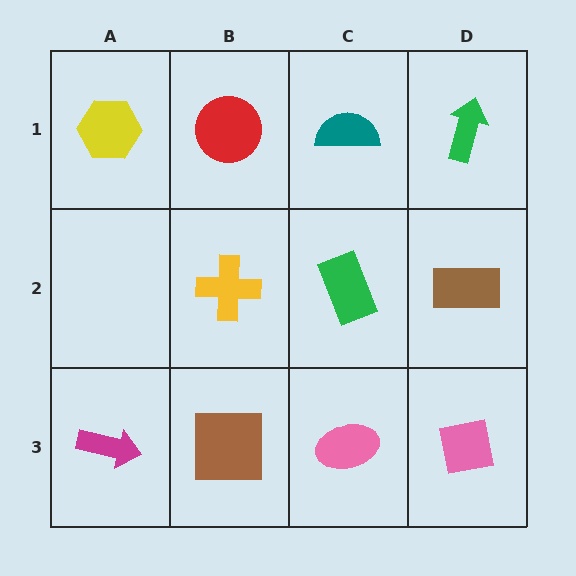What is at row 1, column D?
A green arrow.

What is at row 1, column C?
A teal semicircle.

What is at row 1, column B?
A red circle.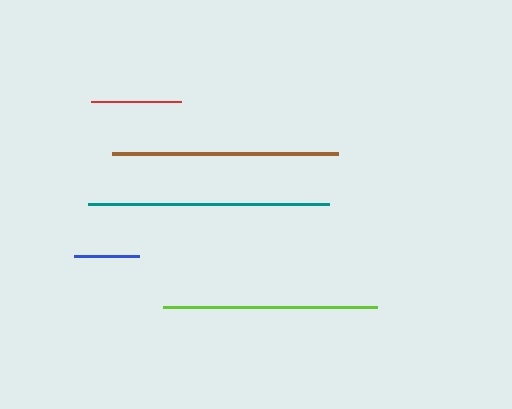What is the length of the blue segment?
The blue segment is approximately 65 pixels long.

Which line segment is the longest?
The teal line is the longest at approximately 242 pixels.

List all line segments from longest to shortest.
From longest to shortest: teal, brown, lime, red, blue.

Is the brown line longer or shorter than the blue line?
The brown line is longer than the blue line.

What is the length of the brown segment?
The brown segment is approximately 227 pixels long.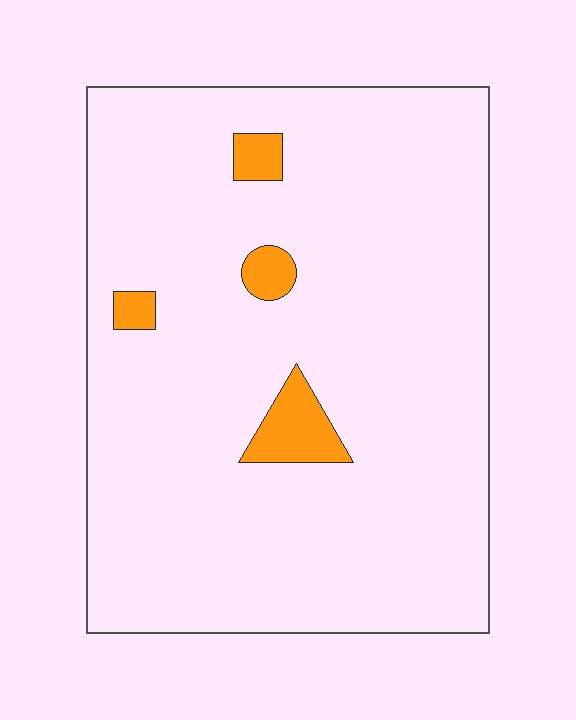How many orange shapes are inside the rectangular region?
4.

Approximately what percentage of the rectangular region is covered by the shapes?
Approximately 5%.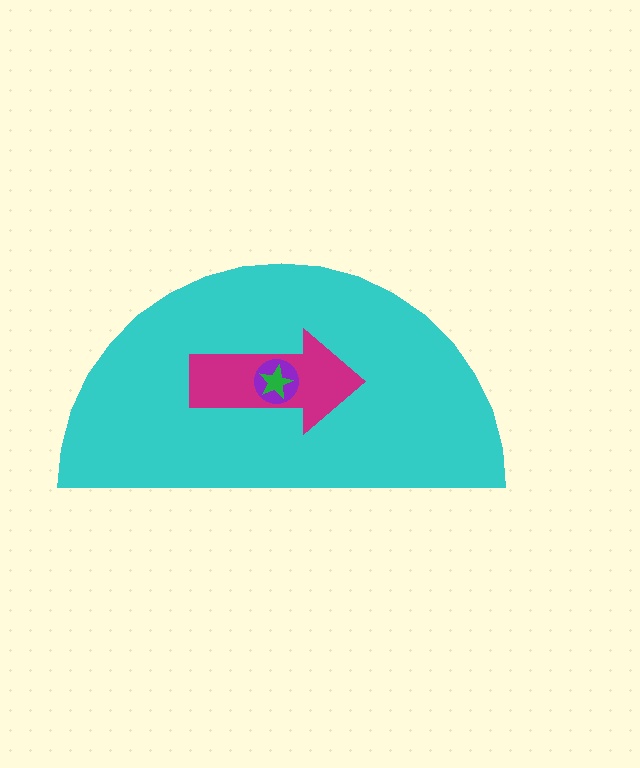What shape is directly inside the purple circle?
The green star.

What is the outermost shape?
The cyan semicircle.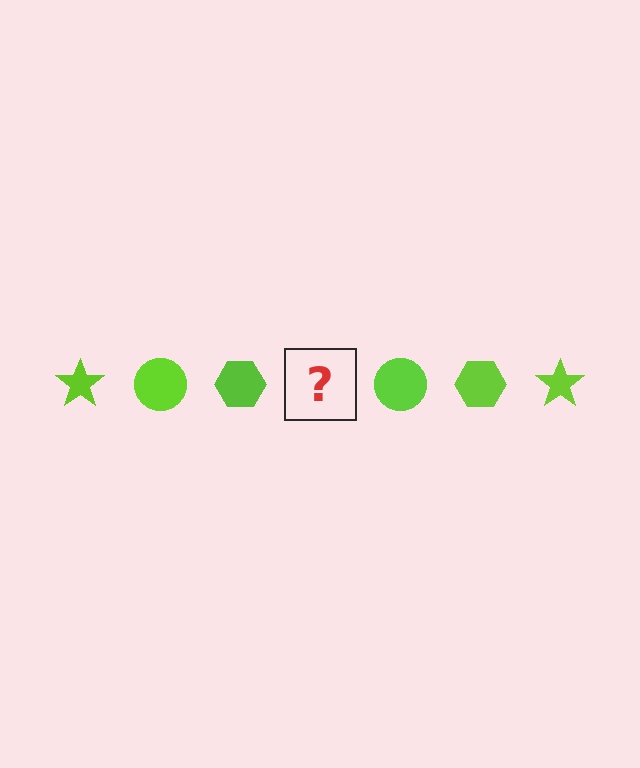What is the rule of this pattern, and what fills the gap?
The rule is that the pattern cycles through star, circle, hexagon shapes in lime. The gap should be filled with a lime star.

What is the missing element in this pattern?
The missing element is a lime star.